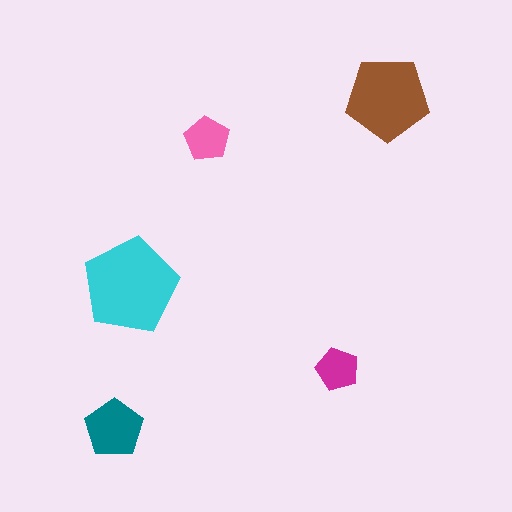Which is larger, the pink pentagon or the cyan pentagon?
The cyan one.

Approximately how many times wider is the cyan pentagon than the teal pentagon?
About 1.5 times wider.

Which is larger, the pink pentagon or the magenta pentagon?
The pink one.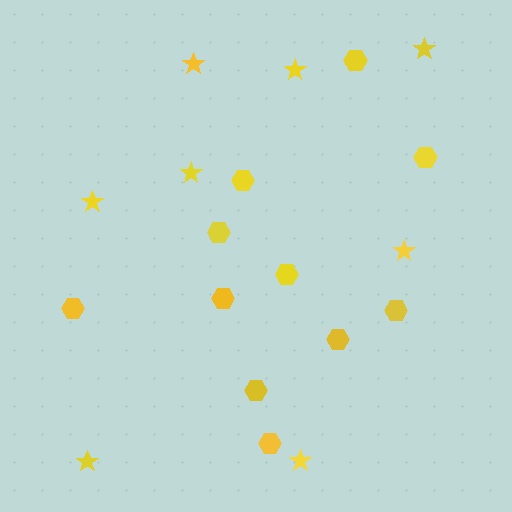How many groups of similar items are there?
There are 2 groups: one group of stars (8) and one group of hexagons (11).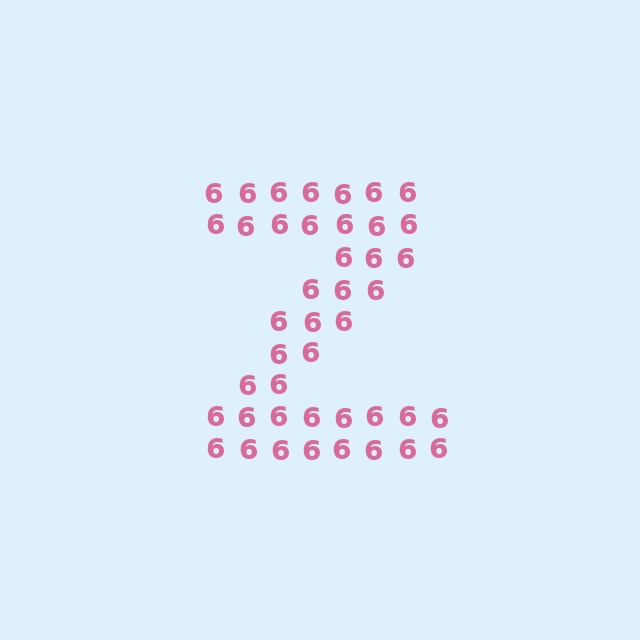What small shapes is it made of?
It is made of small digit 6's.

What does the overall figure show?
The overall figure shows the letter Z.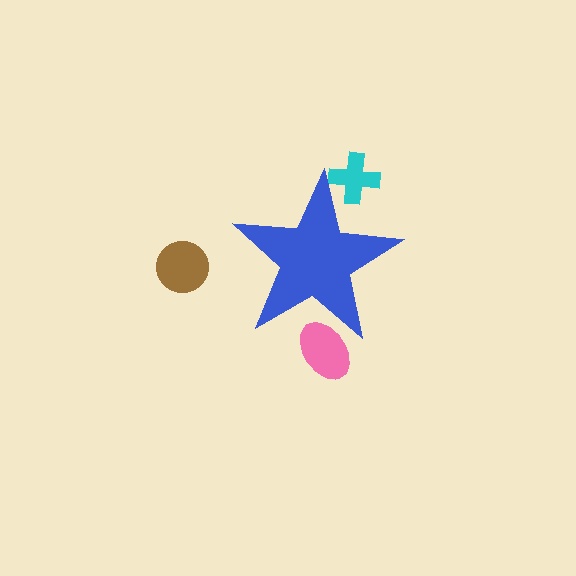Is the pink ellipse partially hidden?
Yes, the pink ellipse is partially hidden behind the blue star.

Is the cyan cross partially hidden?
Yes, the cyan cross is partially hidden behind the blue star.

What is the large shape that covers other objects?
A blue star.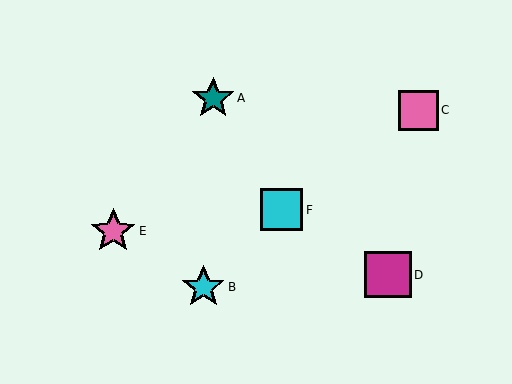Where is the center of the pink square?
The center of the pink square is at (418, 110).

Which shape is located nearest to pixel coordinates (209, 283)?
The cyan star (labeled B) at (203, 287) is nearest to that location.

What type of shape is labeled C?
Shape C is a pink square.